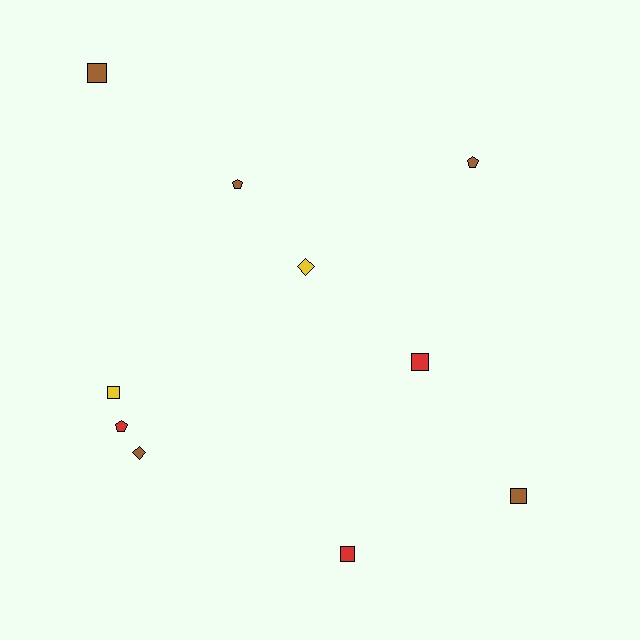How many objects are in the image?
There are 10 objects.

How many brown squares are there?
There are 2 brown squares.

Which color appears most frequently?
Brown, with 5 objects.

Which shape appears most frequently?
Square, with 5 objects.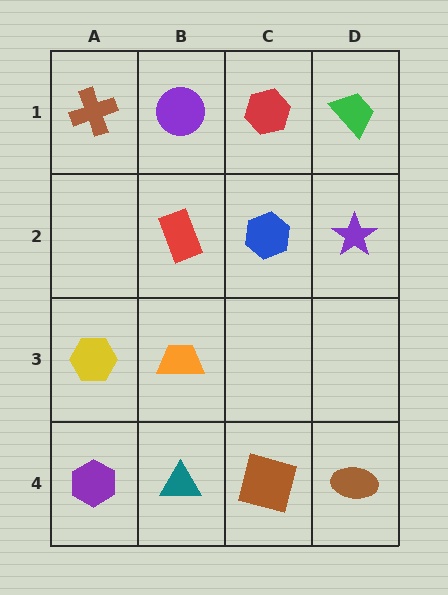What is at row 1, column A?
A brown cross.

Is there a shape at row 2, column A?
No, that cell is empty.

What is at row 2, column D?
A purple star.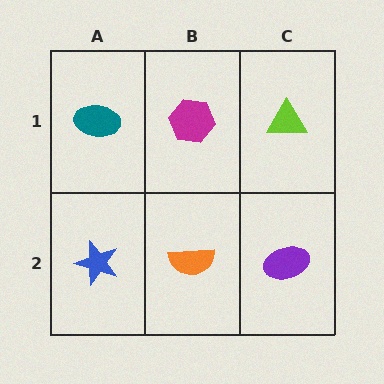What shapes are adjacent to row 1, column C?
A purple ellipse (row 2, column C), a magenta hexagon (row 1, column B).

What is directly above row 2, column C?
A lime triangle.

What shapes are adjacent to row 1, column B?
An orange semicircle (row 2, column B), a teal ellipse (row 1, column A), a lime triangle (row 1, column C).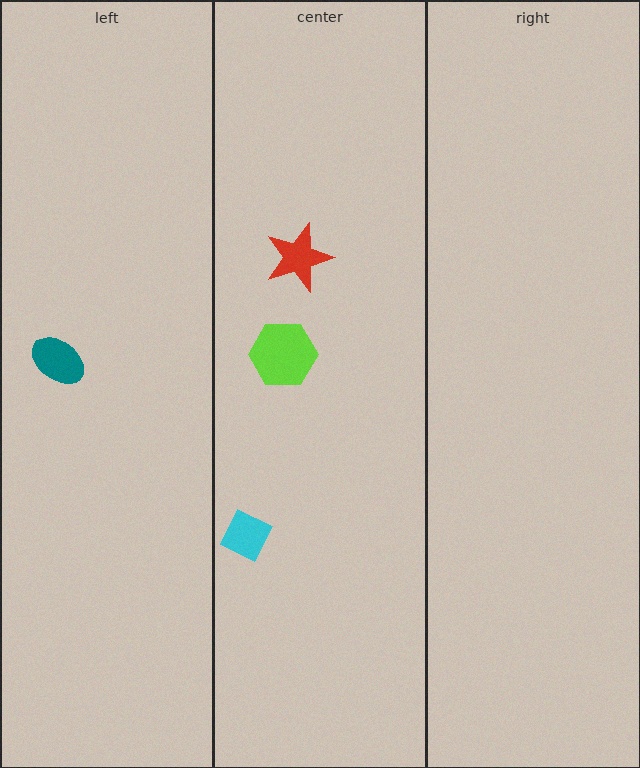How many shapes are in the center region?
3.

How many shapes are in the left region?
1.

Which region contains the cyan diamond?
The center region.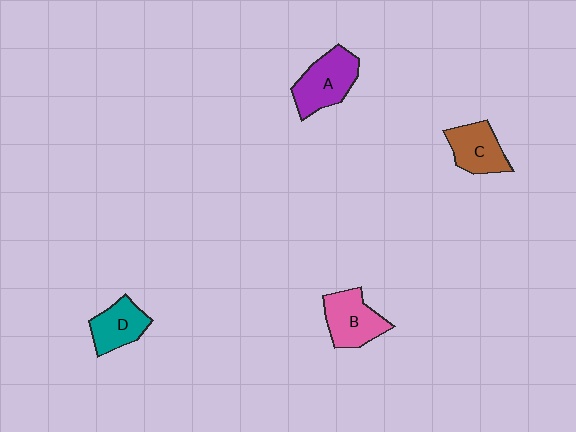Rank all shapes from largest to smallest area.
From largest to smallest: A (purple), B (pink), C (brown), D (teal).